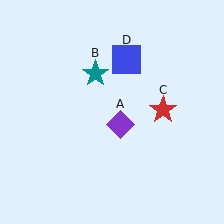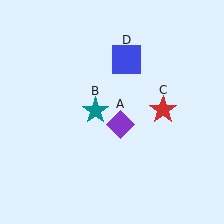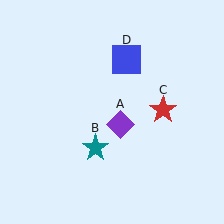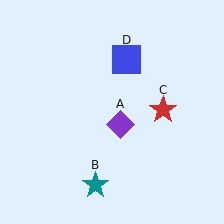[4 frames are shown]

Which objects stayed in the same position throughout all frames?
Purple diamond (object A) and red star (object C) and blue square (object D) remained stationary.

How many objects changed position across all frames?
1 object changed position: teal star (object B).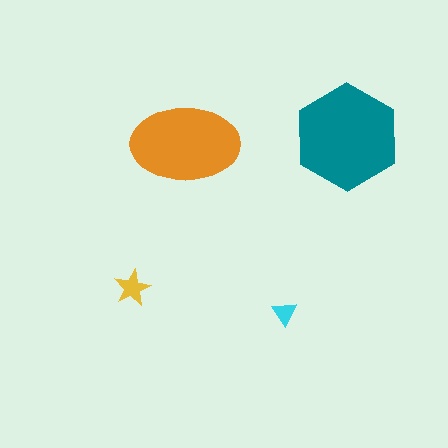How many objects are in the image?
There are 4 objects in the image.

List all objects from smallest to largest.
The cyan triangle, the yellow star, the orange ellipse, the teal hexagon.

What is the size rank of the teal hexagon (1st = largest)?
1st.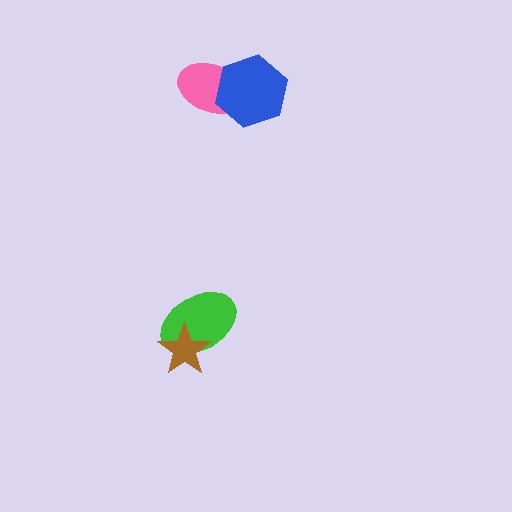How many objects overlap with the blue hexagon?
1 object overlaps with the blue hexagon.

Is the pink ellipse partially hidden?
Yes, it is partially covered by another shape.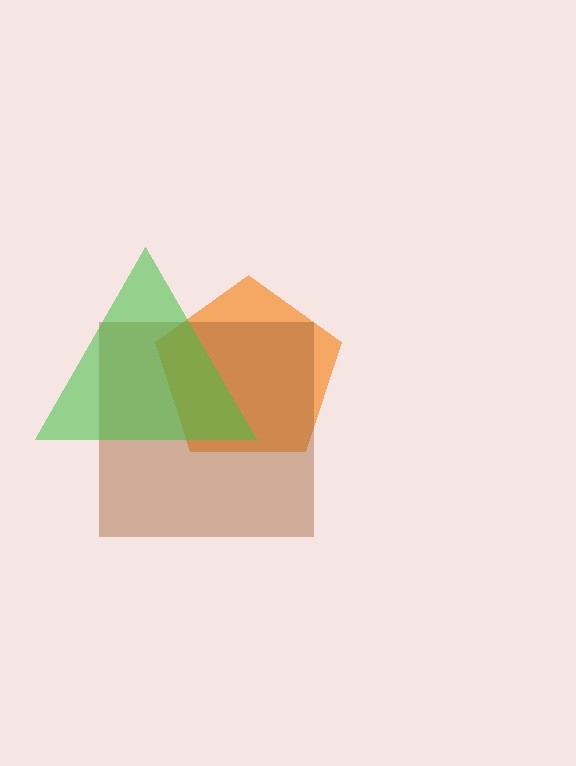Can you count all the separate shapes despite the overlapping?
Yes, there are 3 separate shapes.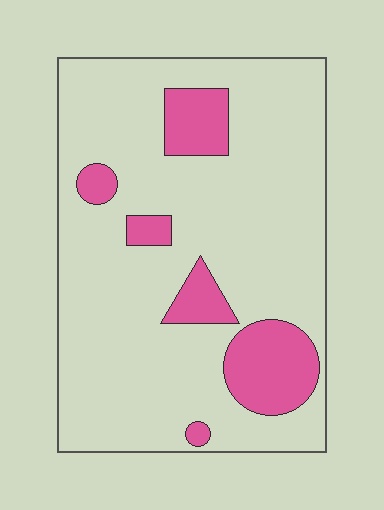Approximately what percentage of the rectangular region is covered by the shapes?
Approximately 15%.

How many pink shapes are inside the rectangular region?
6.